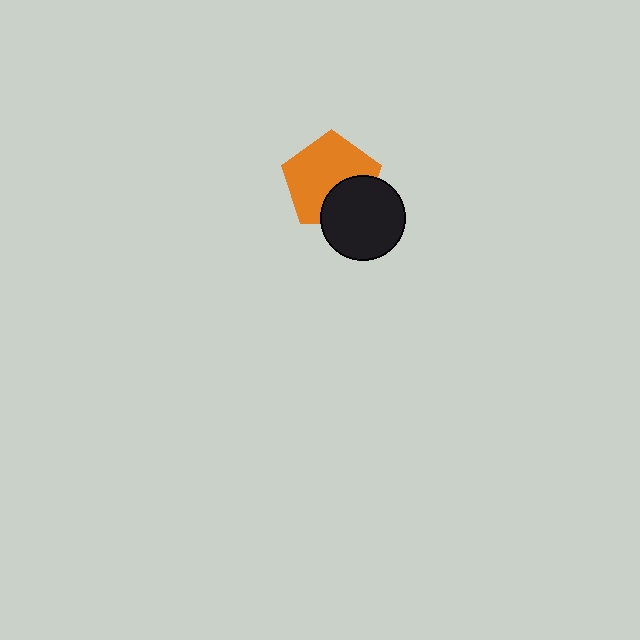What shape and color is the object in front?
The object in front is a black circle.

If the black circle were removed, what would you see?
You would see the complete orange pentagon.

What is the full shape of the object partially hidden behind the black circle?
The partially hidden object is an orange pentagon.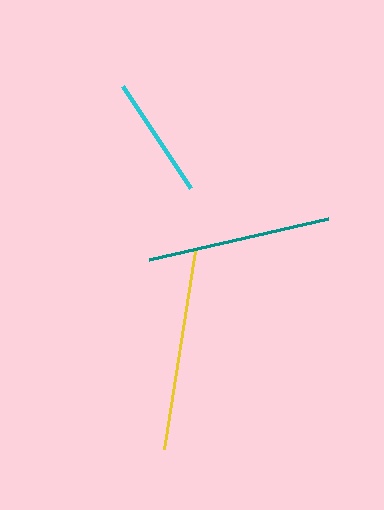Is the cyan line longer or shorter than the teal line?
The teal line is longer than the cyan line.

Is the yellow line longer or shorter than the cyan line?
The yellow line is longer than the cyan line.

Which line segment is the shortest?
The cyan line is the shortest at approximately 122 pixels.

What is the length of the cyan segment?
The cyan segment is approximately 122 pixels long.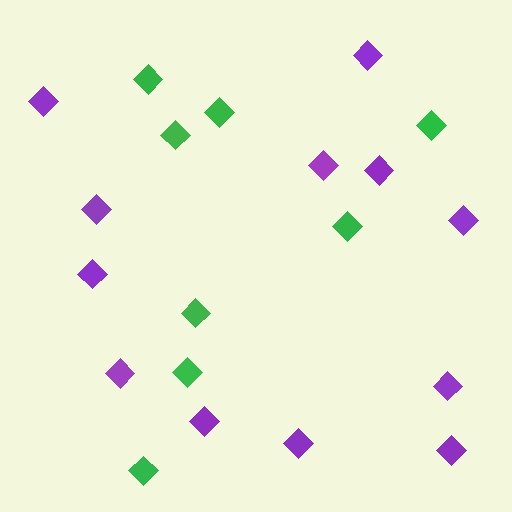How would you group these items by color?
There are 2 groups: one group of green diamonds (8) and one group of purple diamonds (12).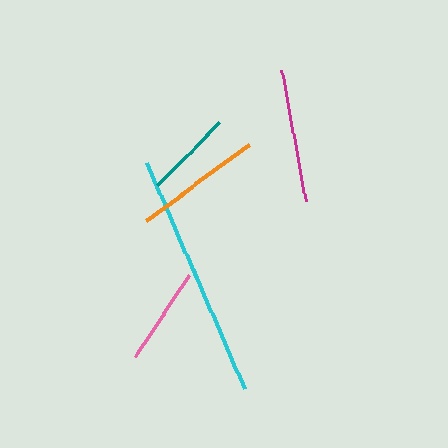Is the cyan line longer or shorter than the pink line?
The cyan line is longer than the pink line.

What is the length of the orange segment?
The orange segment is approximately 128 pixels long.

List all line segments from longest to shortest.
From longest to shortest: cyan, magenta, orange, pink, teal.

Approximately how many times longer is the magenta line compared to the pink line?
The magenta line is approximately 1.3 times the length of the pink line.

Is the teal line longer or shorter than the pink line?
The pink line is longer than the teal line.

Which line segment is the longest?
The cyan line is the longest at approximately 245 pixels.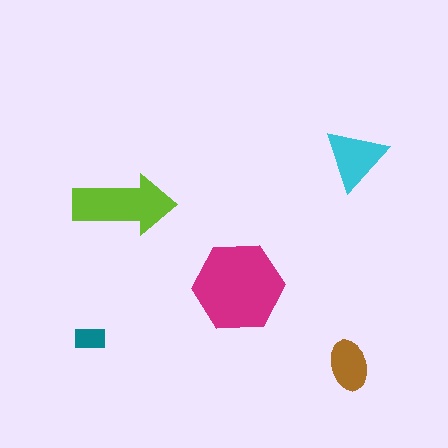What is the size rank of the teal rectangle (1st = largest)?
5th.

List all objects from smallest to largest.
The teal rectangle, the brown ellipse, the cyan triangle, the lime arrow, the magenta hexagon.